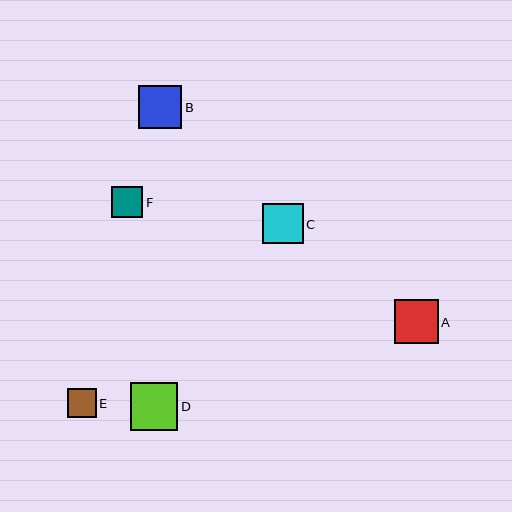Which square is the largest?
Square D is the largest with a size of approximately 48 pixels.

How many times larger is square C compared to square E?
Square C is approximately 1.4 times the size of square E.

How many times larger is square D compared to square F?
Square D is approximately 1.5 times the size of square F.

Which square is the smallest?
Square E is the smallest with a size of approximately 29 pixels.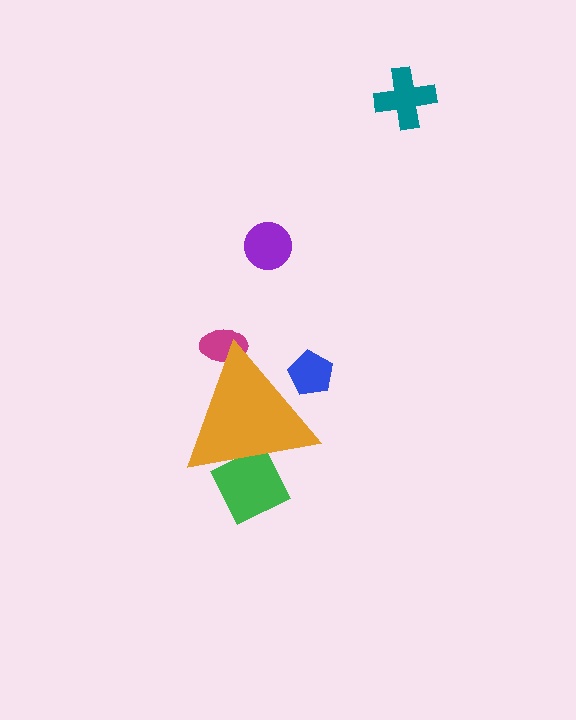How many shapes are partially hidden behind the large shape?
3 shapes are partially hidden.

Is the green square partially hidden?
Yes, the green square is partially hidden behind the orange triangle.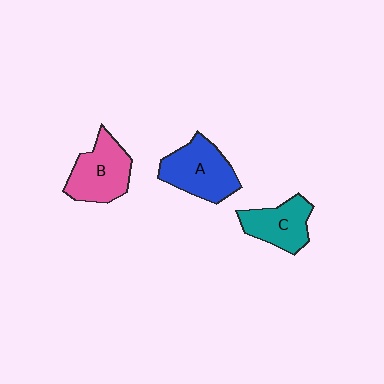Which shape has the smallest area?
Shape C (teal).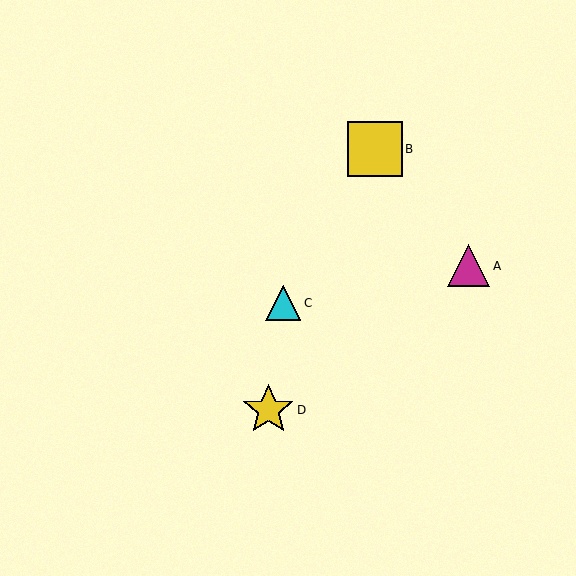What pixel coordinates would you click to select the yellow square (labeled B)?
Click at (375, 149) to select the yellow square B.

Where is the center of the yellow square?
The center of the yellow square is at (375, 149).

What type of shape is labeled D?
Shape D is a yellow star.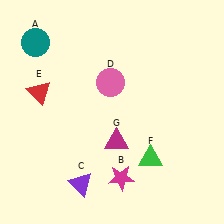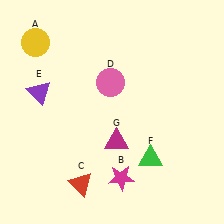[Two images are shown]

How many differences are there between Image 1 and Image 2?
There are 3 differences between the two images.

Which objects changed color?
A changed from teal to yellow. C changed from purple to red. E changed from red to purple.